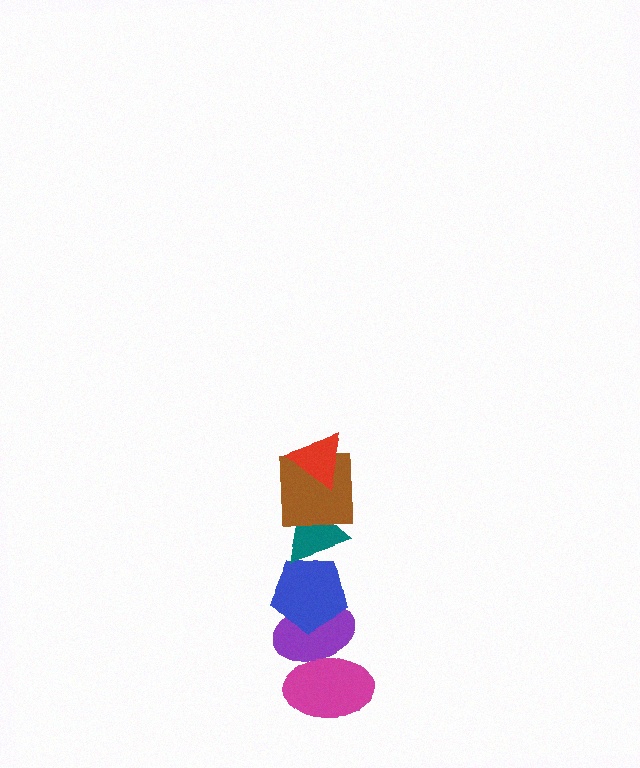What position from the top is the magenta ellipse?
The magenta ellipse is 6th from the top.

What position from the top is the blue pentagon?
The blue pentagon is 4th from the top.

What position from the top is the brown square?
The brown square is 2nd from the top.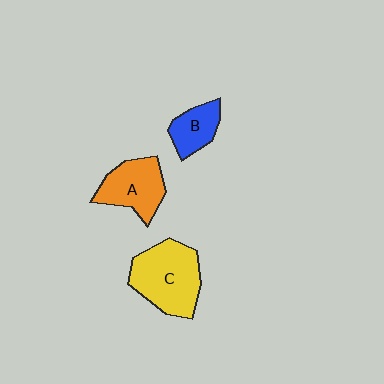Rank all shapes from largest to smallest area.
From largest to smallest: C (yellow), A (orange), B (blue).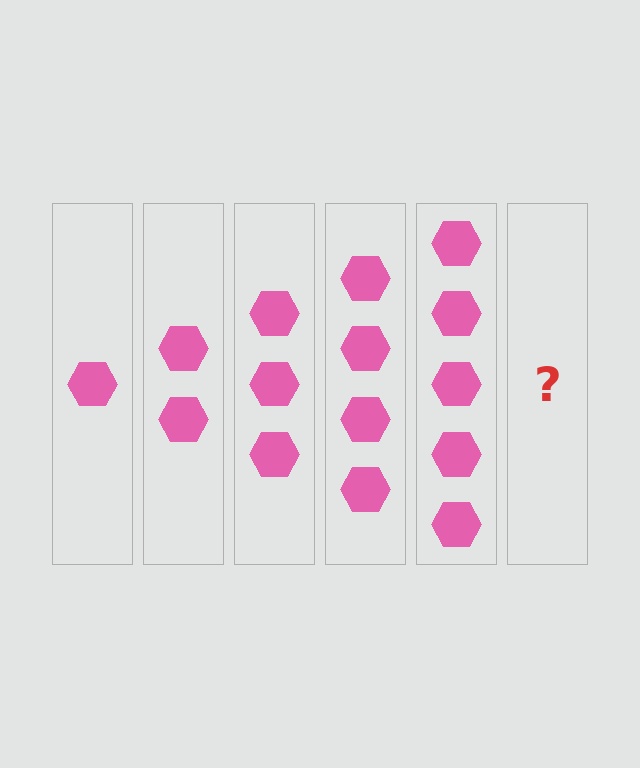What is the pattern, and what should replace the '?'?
The pattern is that each step adds one more hexagon. The '?' should be 6 hexagons.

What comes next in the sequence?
The next element should be 6 hexagons.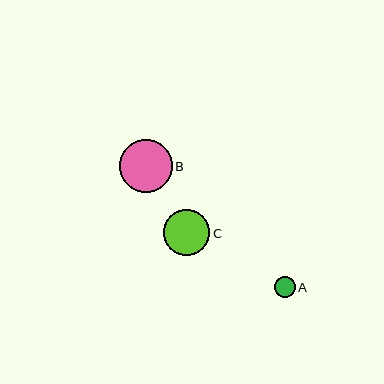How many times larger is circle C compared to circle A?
Circle C is approximately 2.2 times the size of circle A.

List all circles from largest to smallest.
From largest to smallest: B, C, A.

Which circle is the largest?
Circle B is the largest with a size of approximately 53 pixels.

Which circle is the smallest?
Circle A is the smallest with a size of approximately 21 pixels.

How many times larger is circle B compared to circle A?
Circle B is approximately 2.5 times the size of circle A.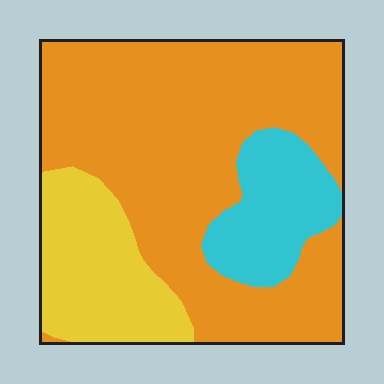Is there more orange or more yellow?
Orange.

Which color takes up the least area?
Cyan, at roughly 15%.